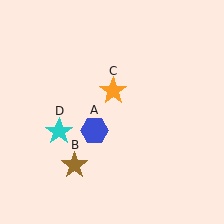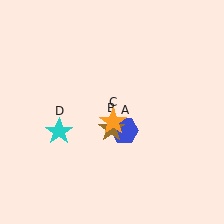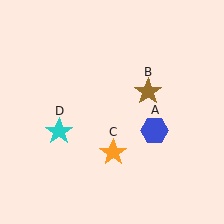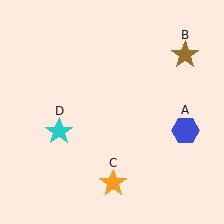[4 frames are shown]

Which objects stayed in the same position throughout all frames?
Cyan star (object D) remained stationary.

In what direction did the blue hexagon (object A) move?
The blue hexagon (object A) moved right.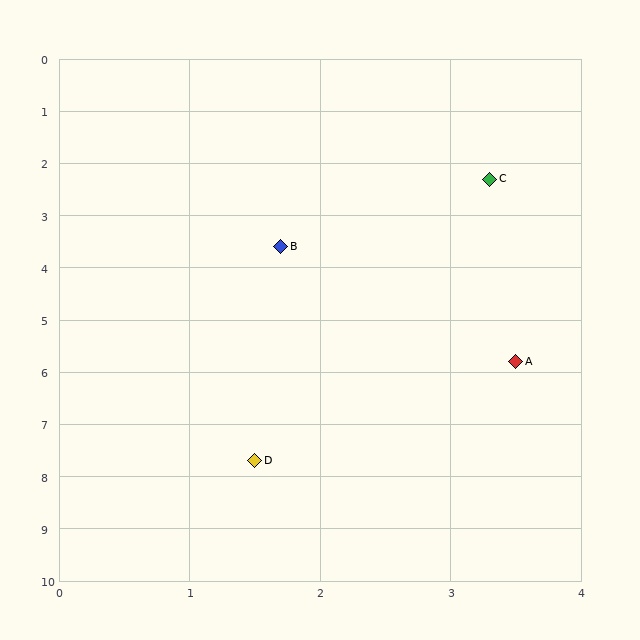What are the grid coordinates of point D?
Point D is at approximately (1.5, 7.7).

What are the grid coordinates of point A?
Point A is at approximately (3.5, 5.8).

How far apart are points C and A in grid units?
Points C and A are about 3.5 grid units apart.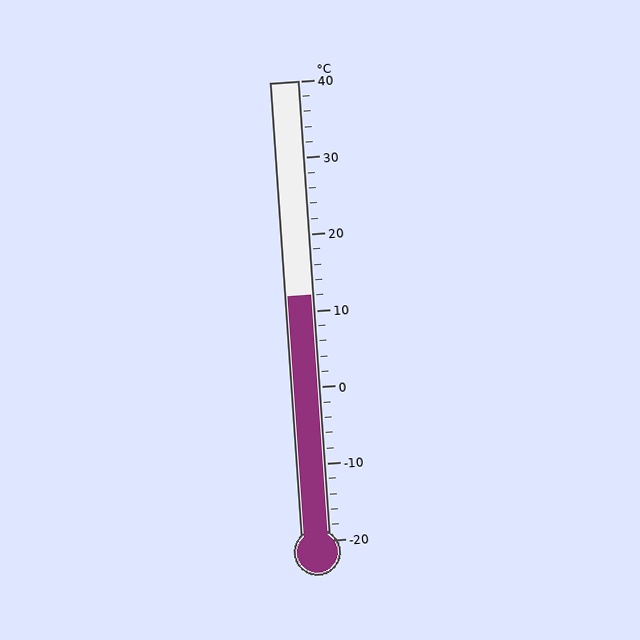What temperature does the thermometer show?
The thermometer shows approximately 12°C.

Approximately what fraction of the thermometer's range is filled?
The thermometer is filled to approximately 55% of its range.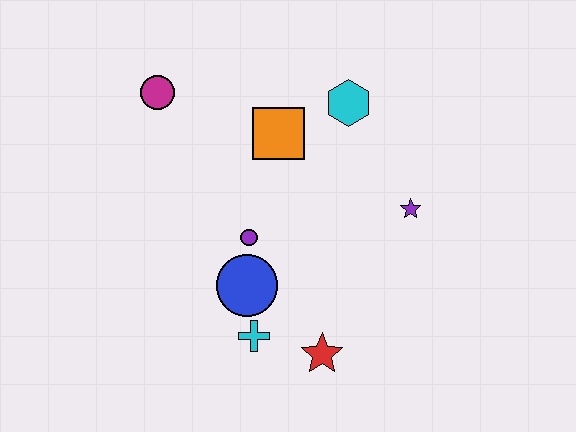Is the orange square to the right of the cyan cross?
Yes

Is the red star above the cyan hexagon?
No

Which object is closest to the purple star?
The cyan hexagon is closest to the purple star.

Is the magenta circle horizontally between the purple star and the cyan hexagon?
No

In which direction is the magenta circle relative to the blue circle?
The magenta circle is above the blue circle.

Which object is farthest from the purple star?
The magenta circle is farthest from the purple star.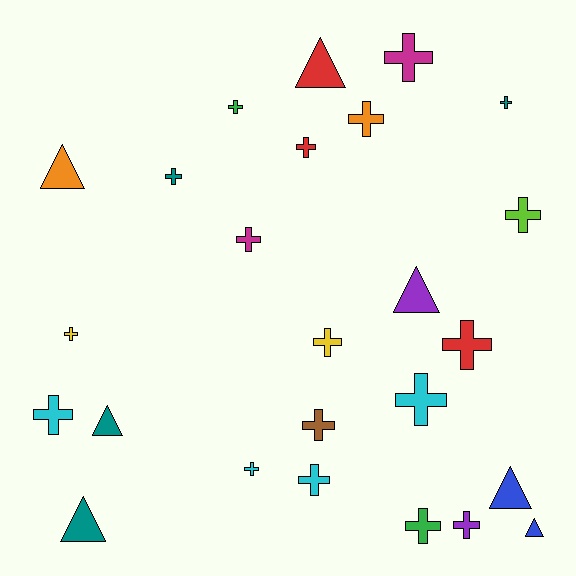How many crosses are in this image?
There are 18 crosses.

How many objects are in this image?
There are 25 objects.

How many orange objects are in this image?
There are 2 orange objects.